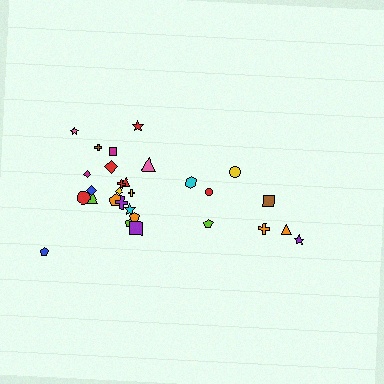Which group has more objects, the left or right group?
The left group.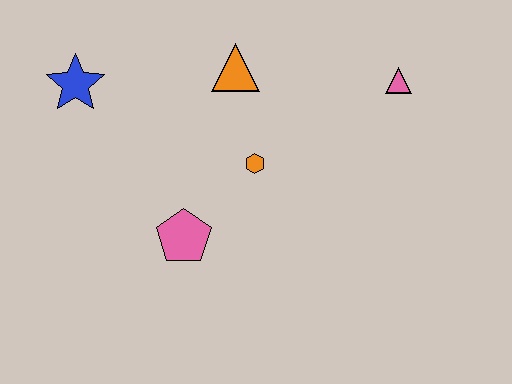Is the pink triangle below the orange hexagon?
No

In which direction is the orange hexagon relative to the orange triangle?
The orange hexagon is below the orange triangle.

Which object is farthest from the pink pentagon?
The pink triangle is farthest from the pink pentagon.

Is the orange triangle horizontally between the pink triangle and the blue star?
Yes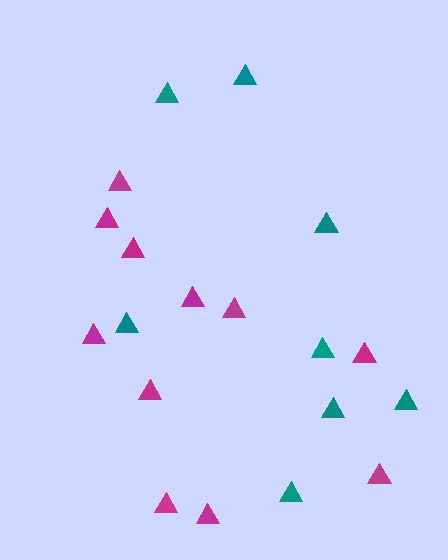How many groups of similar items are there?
There are 2 groups: one group of teal triangles (8) and one group of magenta triangles (11).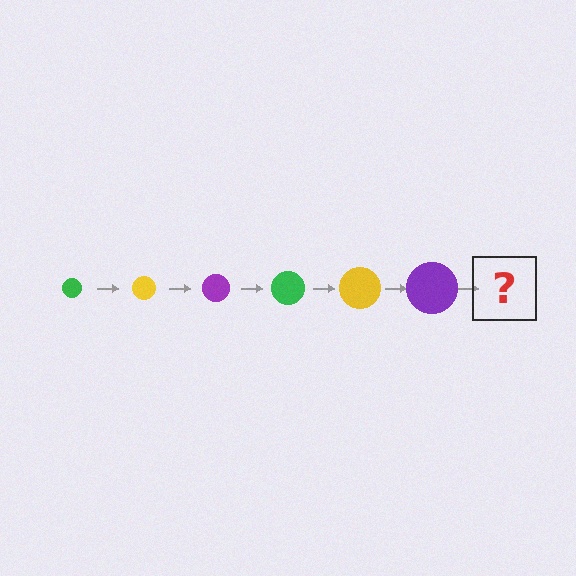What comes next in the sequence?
The next element should be a green circle, larger than the previous one.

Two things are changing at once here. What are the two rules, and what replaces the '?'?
The two rules are that the circle grows larger each step and the color cycles through green, yellow, and purple. The '?' should be a green circle, larger than the previous one.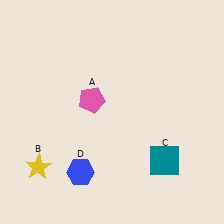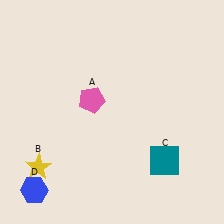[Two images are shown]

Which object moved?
The blue hexagon (D) moved left.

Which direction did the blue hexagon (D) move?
The blue hexagon (D) moved left.